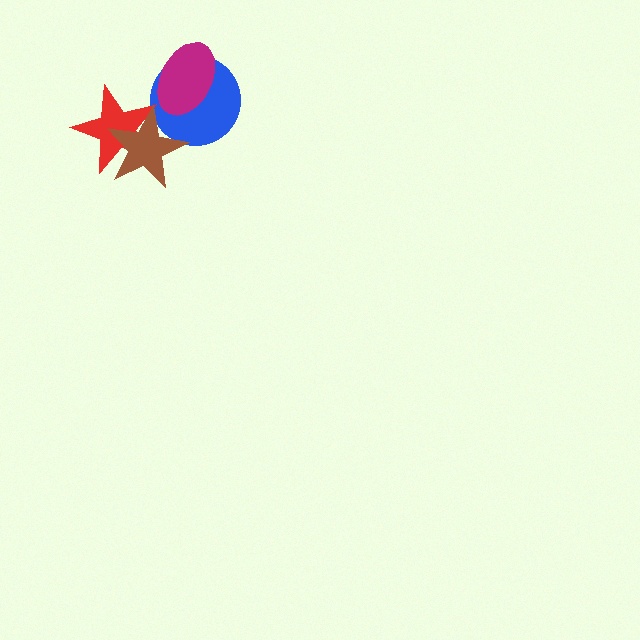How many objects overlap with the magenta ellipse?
1 object overlaps with the magenta ellipse.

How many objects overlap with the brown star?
2 objects overlap with the brown star.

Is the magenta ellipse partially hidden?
No, no other shape covers it.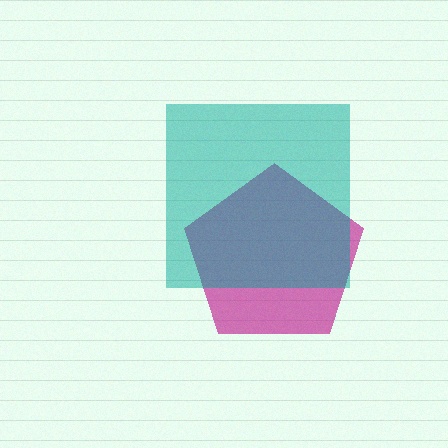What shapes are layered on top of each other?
The layered shapes are: a magenta pentagon, a teal square.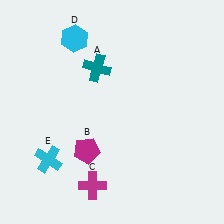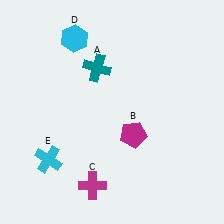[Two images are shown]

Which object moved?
The magenta pentagon (B) moved right.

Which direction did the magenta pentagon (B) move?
The magenta pentagon (B) moved right.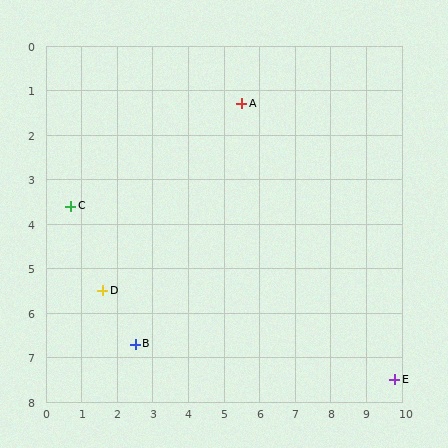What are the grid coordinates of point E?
Point E is at approximately (9.8, 7.5).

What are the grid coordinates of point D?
Point D is at approximately (1.6, 5.5).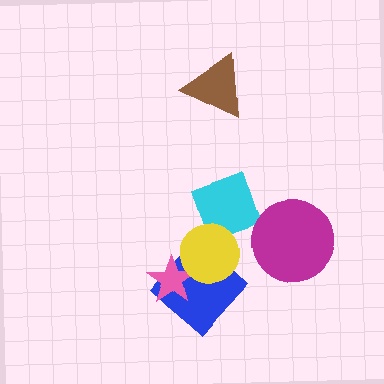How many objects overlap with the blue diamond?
2 objects overlap with the blue diamond.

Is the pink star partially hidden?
Yes, it is partially covered by another shape.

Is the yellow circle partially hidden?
No, no other shape covers it.